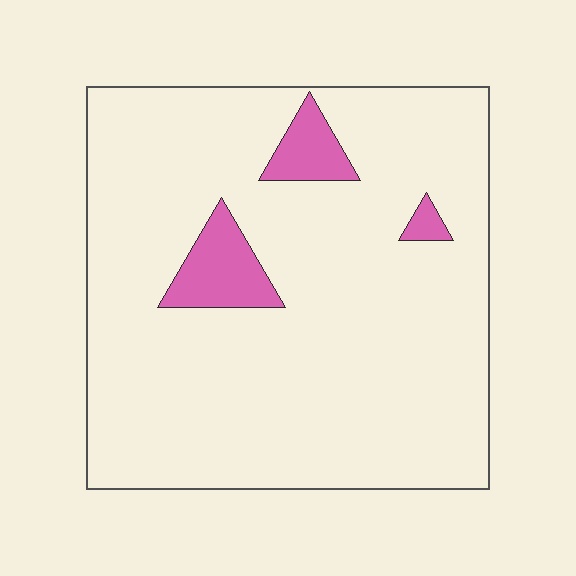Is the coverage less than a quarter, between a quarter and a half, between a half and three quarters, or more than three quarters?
Less than a quarter.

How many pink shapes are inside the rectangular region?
3.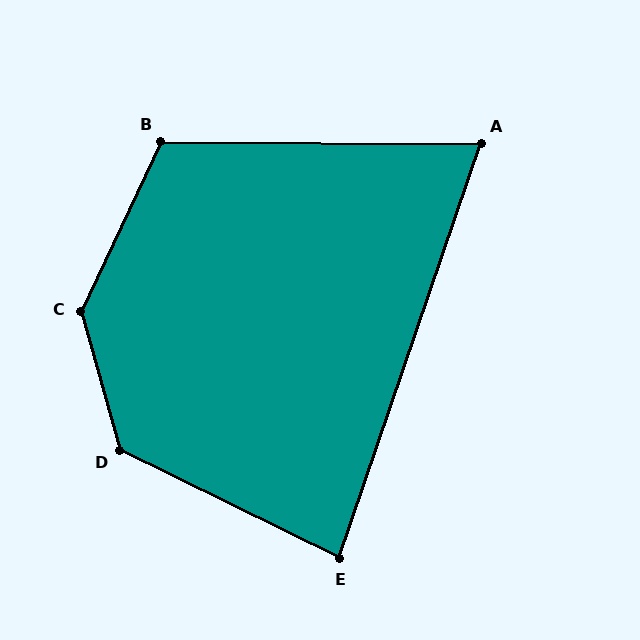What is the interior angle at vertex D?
Approximately 132 degrees (obtuse).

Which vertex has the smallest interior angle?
A, at approximately 71 degrees.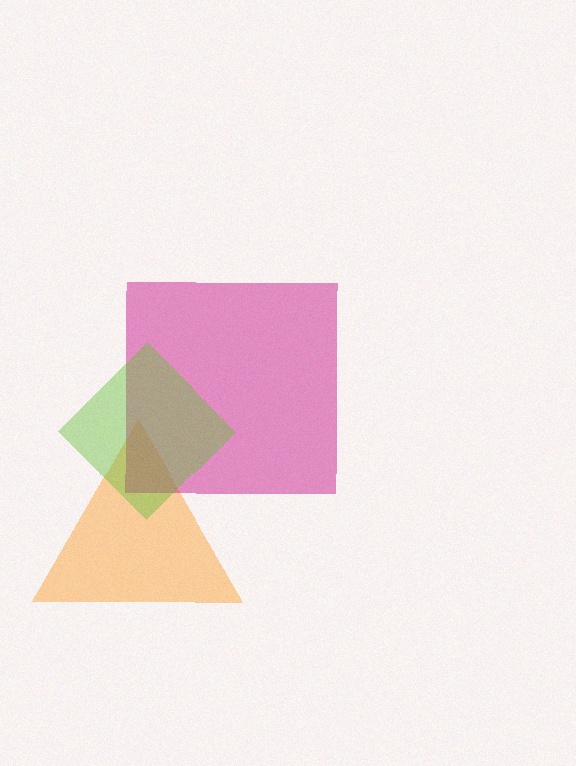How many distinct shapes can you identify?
There are 3 distinct shapes: an orange triangle, a magenta square, a lime diamond.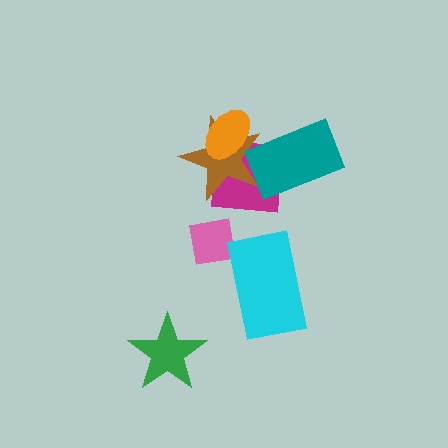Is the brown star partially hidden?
Yes, it is partially covered by another shape.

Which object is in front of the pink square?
The cyan rectangle is in front of the pink square.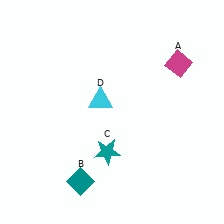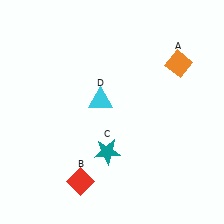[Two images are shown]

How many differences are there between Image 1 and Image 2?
There are 2 differences between the two images.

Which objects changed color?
A changed from magenta to orange. B changed from teal to red.